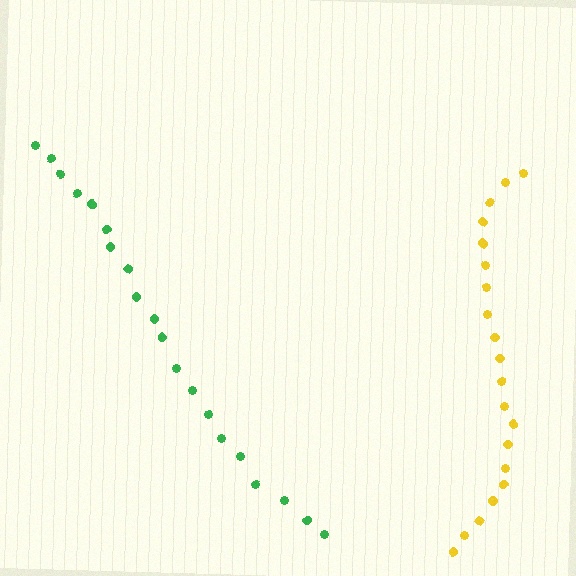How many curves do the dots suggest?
There are 2 distinct paths.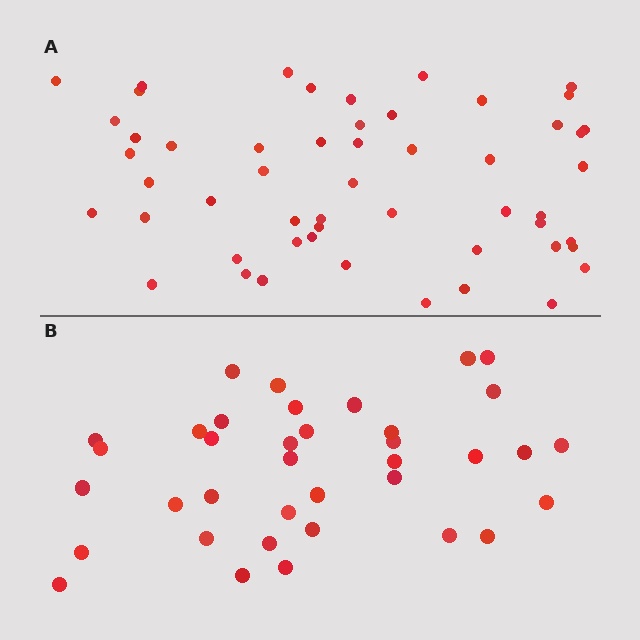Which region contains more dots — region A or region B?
Region A (the top region) has more dots.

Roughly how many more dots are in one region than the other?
Region A has approximately 15 more dots than region B.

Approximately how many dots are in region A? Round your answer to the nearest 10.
About 50 dots. (The exact count is 53, which rounds to 50.)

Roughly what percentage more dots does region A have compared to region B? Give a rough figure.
About 45% more.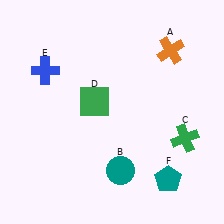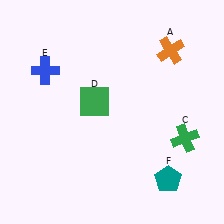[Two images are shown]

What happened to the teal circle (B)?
The teal circle (B) was removed in Image 2. It was in the bottom-right area of Image 1.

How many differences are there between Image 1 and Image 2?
There is 1 difference between the two images.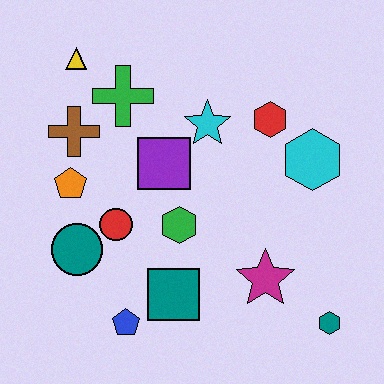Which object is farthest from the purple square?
The teal hexagon is farthest from the purple square.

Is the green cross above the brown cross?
Yes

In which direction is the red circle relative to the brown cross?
The red circle is below the brown cross.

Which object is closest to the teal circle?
The red circle is closest to the teal circle.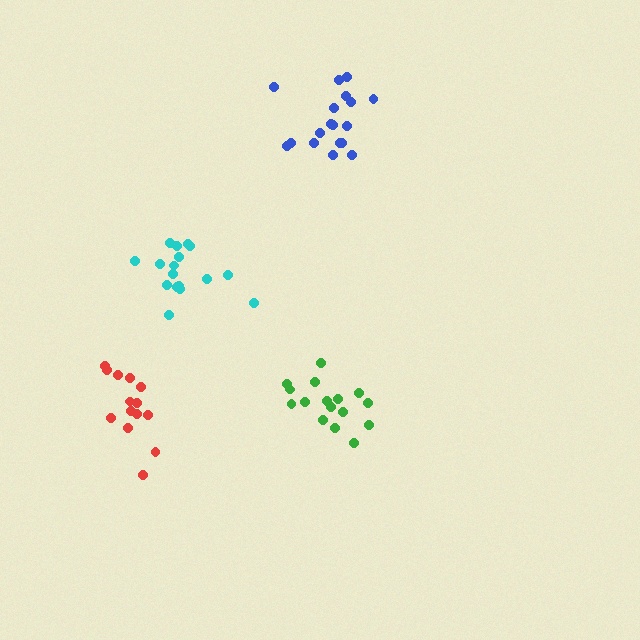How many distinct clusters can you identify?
There are 4 distinct clusters.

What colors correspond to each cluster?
The clusters are colored: red, green, blue, cyan.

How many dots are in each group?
Group 1: 14 dots, Group 2: 16 dots, Group 3: 18 dots, Group 4: 17 dots (65 total).